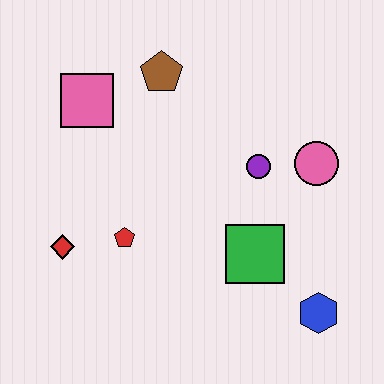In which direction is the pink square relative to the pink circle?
The pink square is to the left of the pink circle.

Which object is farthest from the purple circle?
The red diamond is farthest from the purple circle.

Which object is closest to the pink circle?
The purple circle is closest to the pink circle.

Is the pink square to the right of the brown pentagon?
No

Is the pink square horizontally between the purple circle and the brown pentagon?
No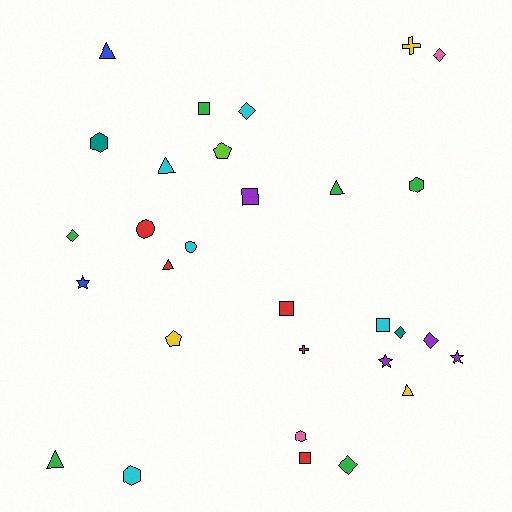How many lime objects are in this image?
There is 1 lime object.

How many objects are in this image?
There are 30 objects.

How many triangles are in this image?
There are 6 triangles.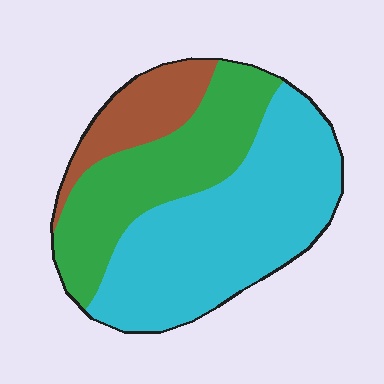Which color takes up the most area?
Cyan, at roughly 50%.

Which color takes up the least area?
Brown, at roughly 15%.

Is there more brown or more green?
Green.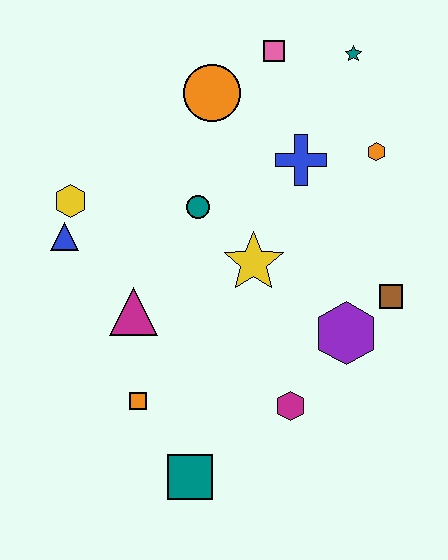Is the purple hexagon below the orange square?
No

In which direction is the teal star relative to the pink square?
The teal star is to the right of the pink square.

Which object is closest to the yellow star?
The teal circle is closest to the yellow star.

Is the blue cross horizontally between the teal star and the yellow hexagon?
Yes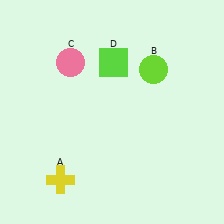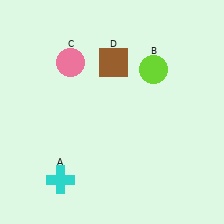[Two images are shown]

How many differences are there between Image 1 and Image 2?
There are 2 differences between the two images.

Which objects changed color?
A changed from yellow to cyan. D changed from lime to brown.